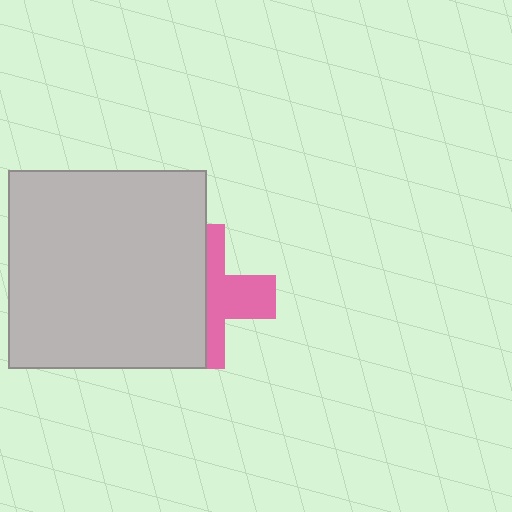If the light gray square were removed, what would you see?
You would see the complete pink cross.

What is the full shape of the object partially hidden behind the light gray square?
The partially hidden object is a pink cross.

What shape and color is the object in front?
The object in front is a light gray square.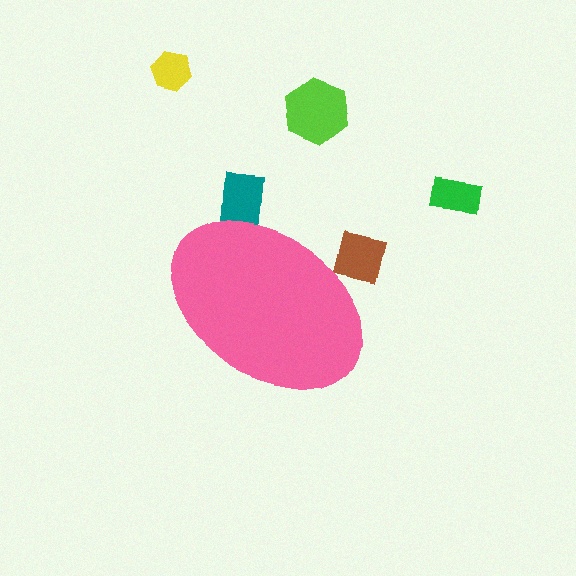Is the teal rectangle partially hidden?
Yes, the teal rectangle is partially hidden behind the pink ellipse.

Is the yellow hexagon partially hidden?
No, the yellow hexagon is fully visible.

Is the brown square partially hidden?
Yes, the brown square is partially hidden behind the pink ellipse.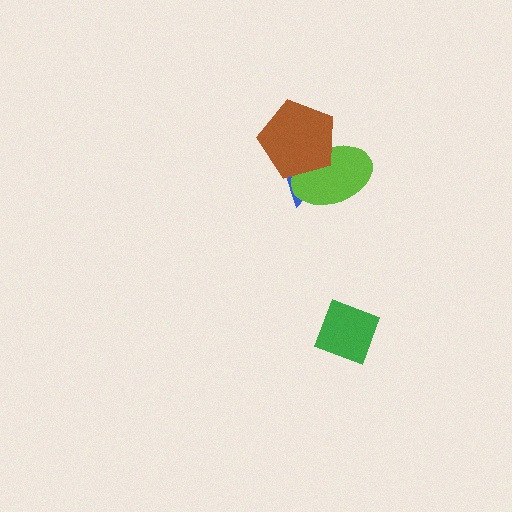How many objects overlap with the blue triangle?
2 objects overlap with the blue triangle.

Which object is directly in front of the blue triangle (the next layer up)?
The lime ellipse is directly in front of the blue triangle.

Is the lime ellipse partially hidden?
Yes, it is partially covered by another shape.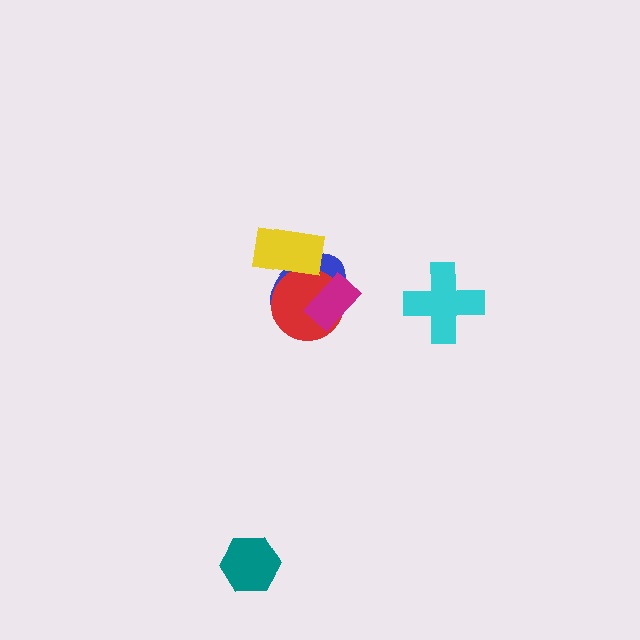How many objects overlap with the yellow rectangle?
2 objects overlap with the yellow rectangle.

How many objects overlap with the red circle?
3 objects overlap with the red circle.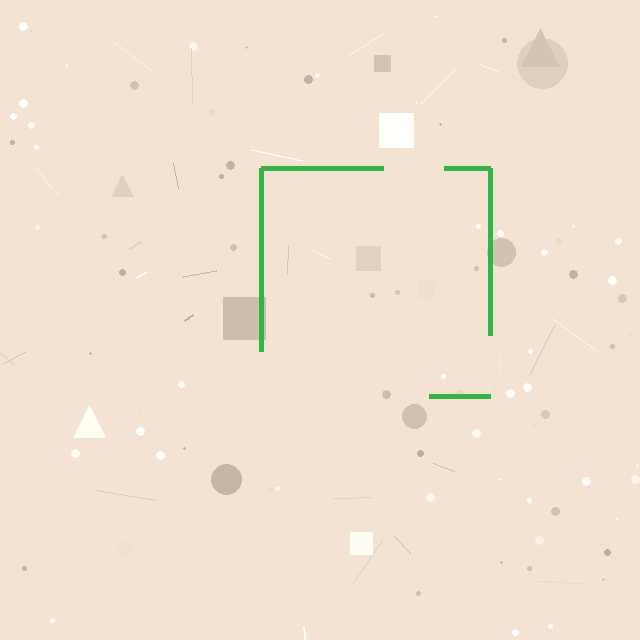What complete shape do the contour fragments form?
The contour fragments form a square.